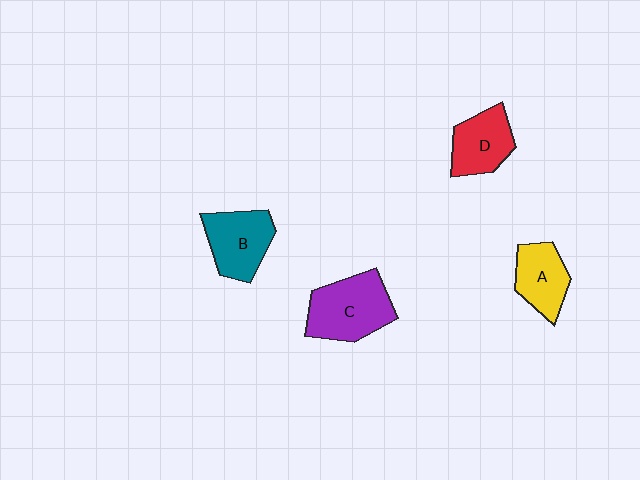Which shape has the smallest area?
Shape A (yellow).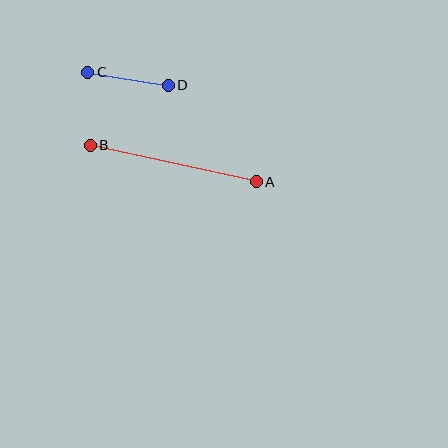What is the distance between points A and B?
The distance is approximately 170 pixels.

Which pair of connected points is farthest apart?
Points A and B are farthest apart.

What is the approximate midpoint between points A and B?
The midpoint is at approximately (173, 164) pixels.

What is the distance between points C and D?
The distance is approximately 81 pixels.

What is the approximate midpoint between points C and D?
The midpoint is at approximately (128, 79) pixels.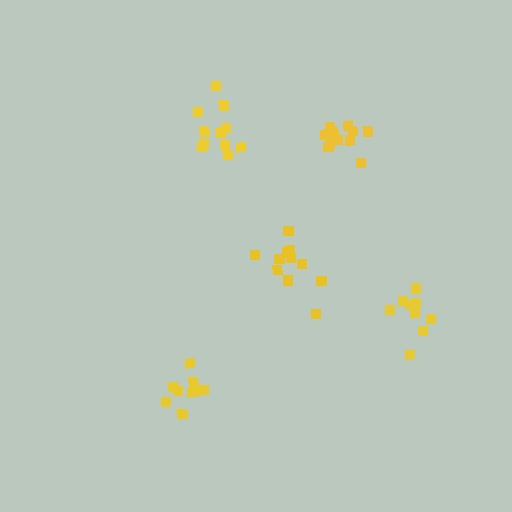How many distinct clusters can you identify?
There are 5 distinct clusters.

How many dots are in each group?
Group 1: 9 dots, Group 2: 11 dots, Group 3: 9 dots, Group 4: 13 dots, Group 5: 11 dots (53 total).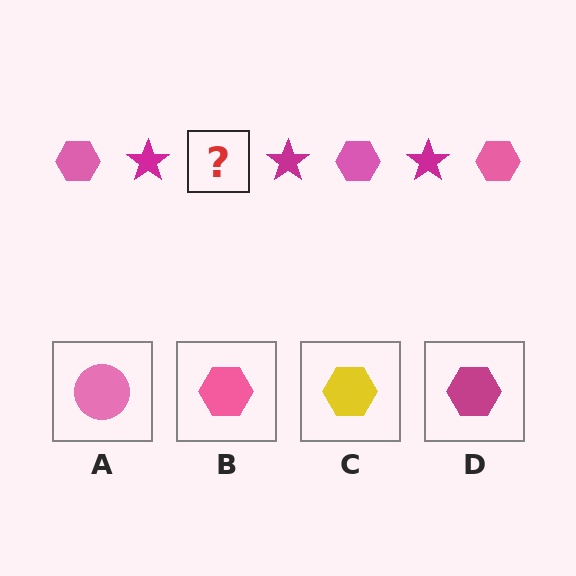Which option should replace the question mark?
Option B.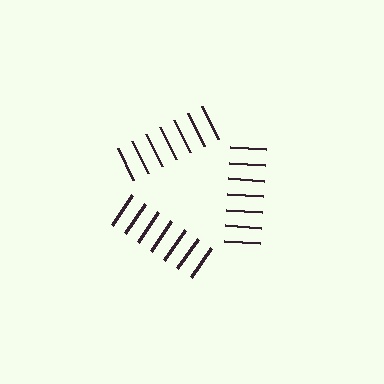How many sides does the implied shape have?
3 sides — the line-ends trace a triangle.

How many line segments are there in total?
21 — 7 along each of the 3 edges.